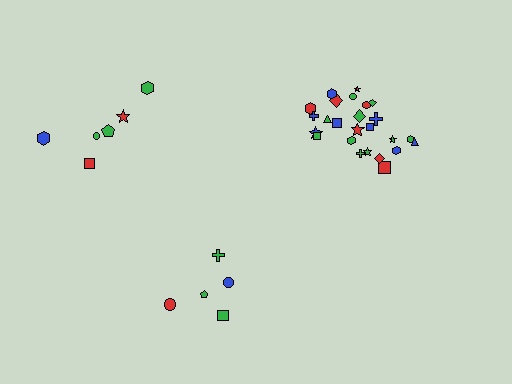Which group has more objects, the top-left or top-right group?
The top-right group.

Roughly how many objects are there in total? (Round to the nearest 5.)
Roughly 35 objects in total.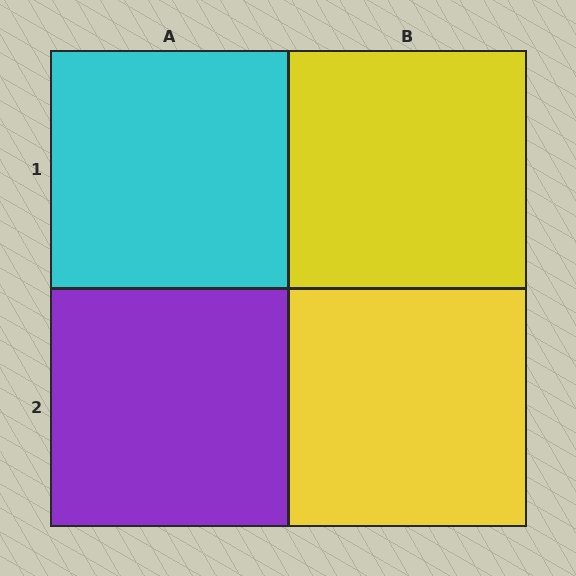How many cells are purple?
1 cell is purple.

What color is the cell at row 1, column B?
Yellow.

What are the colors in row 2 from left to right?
Purple, yellow.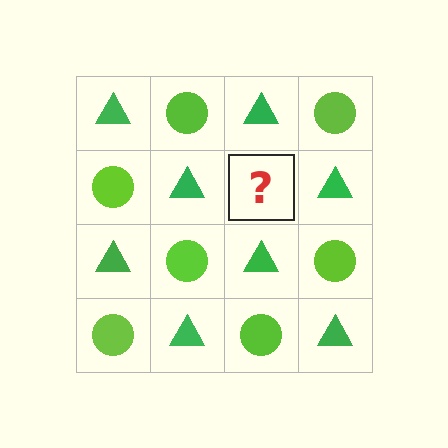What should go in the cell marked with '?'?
The missing cell should contain a lime circle.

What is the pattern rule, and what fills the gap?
The rule is that it alternates green triangle and lime circle in a checkerboard pattern. The gap should be filled with a lime circle.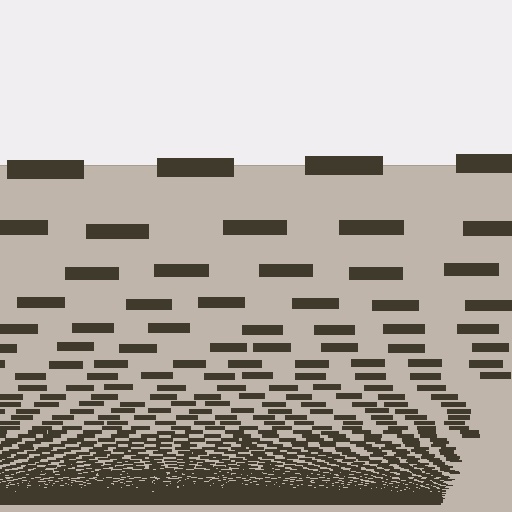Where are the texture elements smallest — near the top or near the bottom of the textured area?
Near the bottom.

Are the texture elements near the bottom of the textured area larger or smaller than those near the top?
Smaller. The gradient is inverted — elements near the bottom are smaller and denser.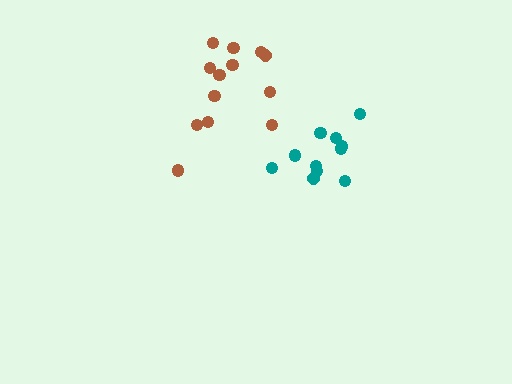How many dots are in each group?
Group 1: 13 dots, Group 2: 11 dots (24 total).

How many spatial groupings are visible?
There are 2 spatial groupings.